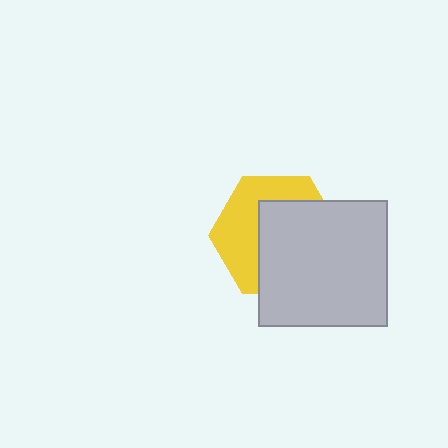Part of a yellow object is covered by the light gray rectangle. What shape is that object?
It is a hexagon.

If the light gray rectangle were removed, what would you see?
You would see the complete yellow hexagon.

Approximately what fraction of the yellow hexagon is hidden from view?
Roughly 56% of the yellow hexagon is hidden behind the light gray rectangle.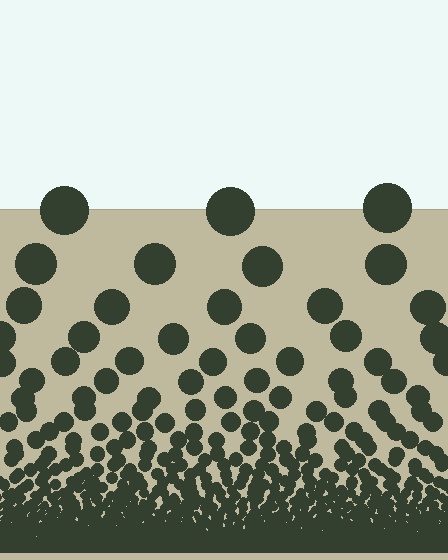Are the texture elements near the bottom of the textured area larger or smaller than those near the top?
Smaller. The gradient is inverted — elements near the bottom are smaller and denser.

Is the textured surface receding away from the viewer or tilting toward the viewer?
The surface appears to tilt toward the viewer. Texture elements get larger and sparser toward the top.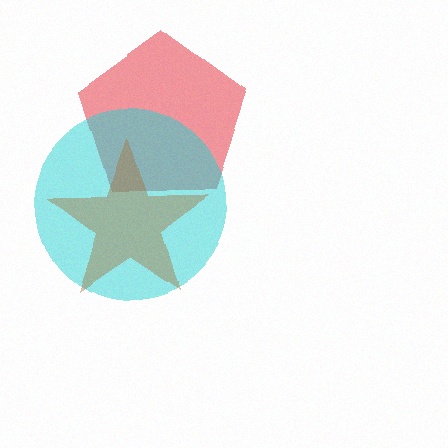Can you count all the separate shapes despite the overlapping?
Yes, there are 3 separate shapes.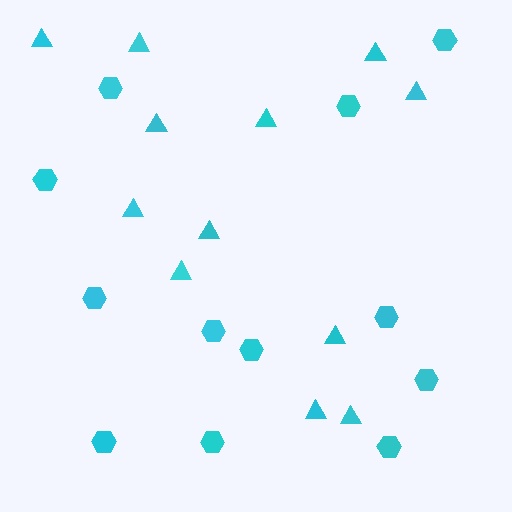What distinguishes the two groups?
There are 2 groups: one group of triangles (12) and one group of hexagons (12).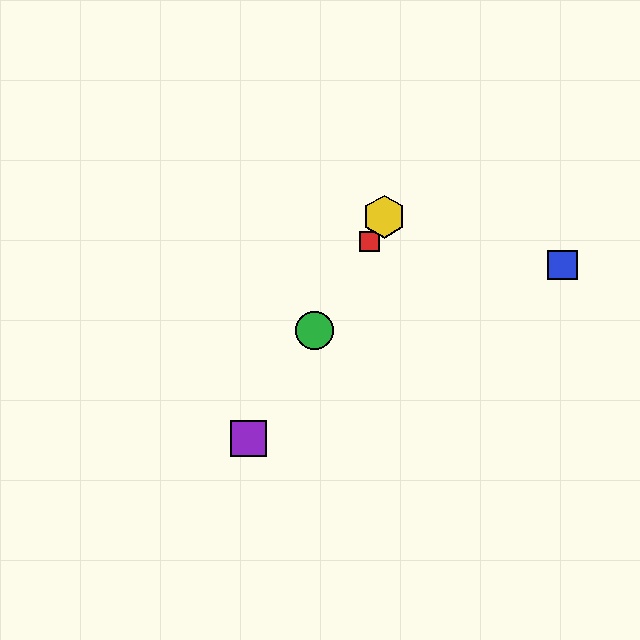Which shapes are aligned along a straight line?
The red square, the green circle, the yellow hexagon, the purple square are aligned along a straight line.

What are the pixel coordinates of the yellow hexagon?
The yellow hexagon is at (384, 217).